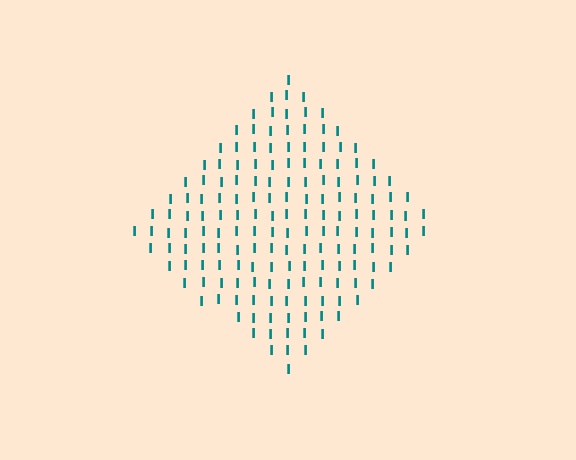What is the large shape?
The large shape is a diamond.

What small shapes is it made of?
It is made of small letter I's.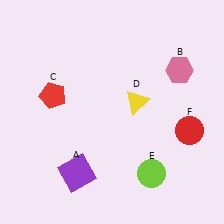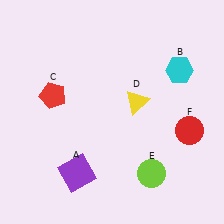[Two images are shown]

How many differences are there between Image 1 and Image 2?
There is 1 difference between the two images.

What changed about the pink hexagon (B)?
In Image 1, B is pink. In Image 2, it changed to cyan.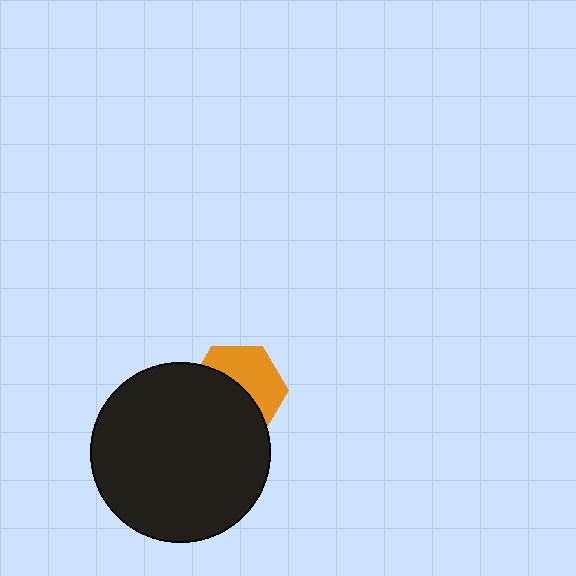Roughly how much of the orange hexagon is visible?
About half of it is visible (roughly 47%).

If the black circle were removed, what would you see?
You would see the complete orange hexagon.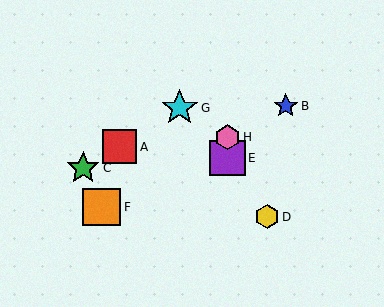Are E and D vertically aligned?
No, E is at x≈227 and D is at x≈267.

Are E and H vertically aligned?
Yes, both are at x≈227.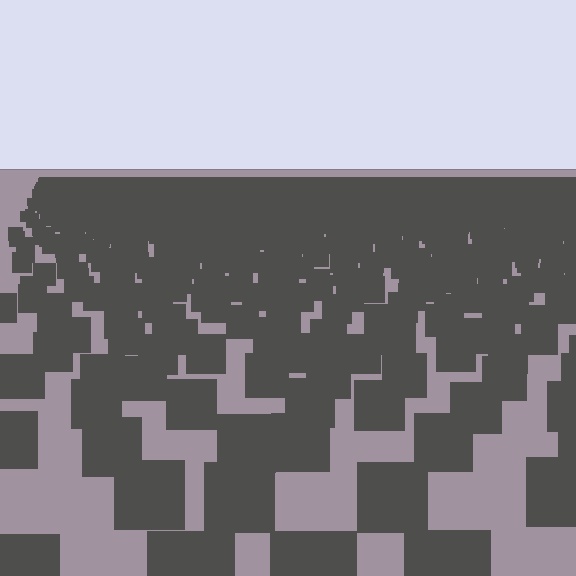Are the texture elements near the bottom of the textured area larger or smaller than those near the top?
Larger. Near the bottom, elements are closer to the viewer and appear at a bigger on-screen size.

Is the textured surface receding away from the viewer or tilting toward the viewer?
The surface is receding away from the viewer. Texture elements get smaller and denser toward the top.